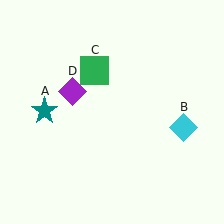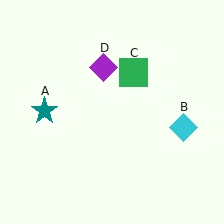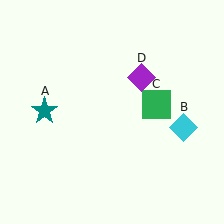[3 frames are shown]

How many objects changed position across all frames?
2 objects changed position: green square (object C), purple diamond (object D).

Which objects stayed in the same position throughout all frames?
Teal star (object A) and cyan diamond (object B) remained stationary.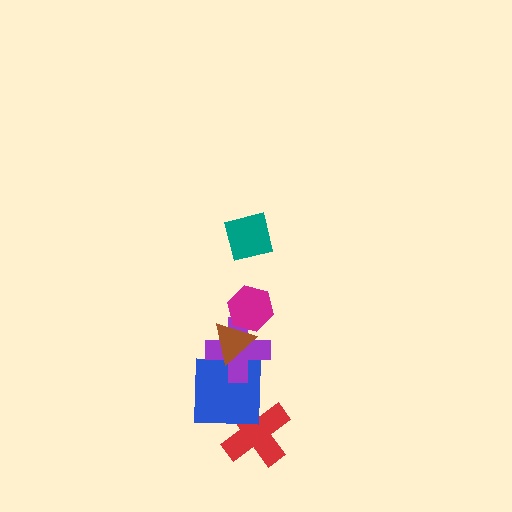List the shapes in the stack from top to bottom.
From top to bottom: the teal square, the magenta hexagon, the brown triangle, the purple cross, the blue square, the red cross.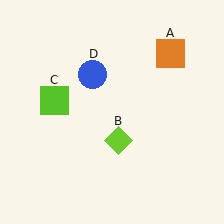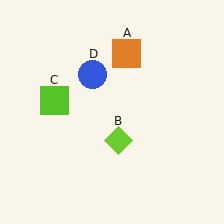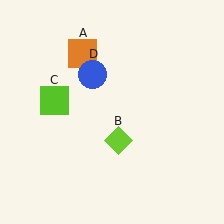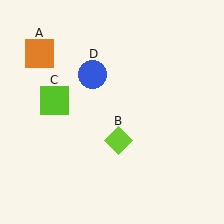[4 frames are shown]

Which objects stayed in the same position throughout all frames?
Lime diamond (object B) and lime square (object C) and blue circle (object D) remained stationary.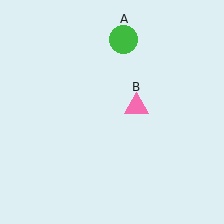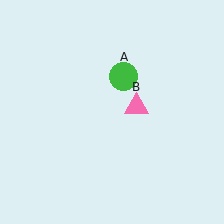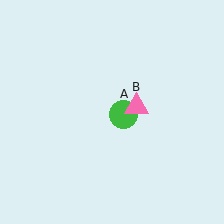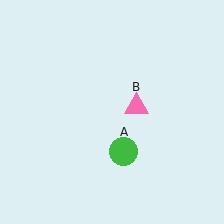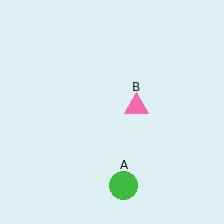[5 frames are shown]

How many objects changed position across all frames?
1 object changed position: green circle (object A).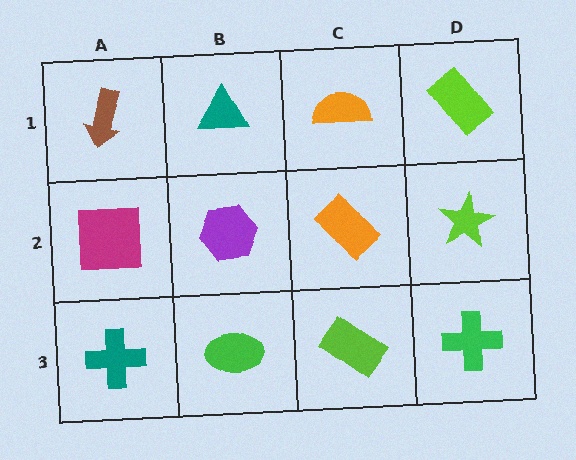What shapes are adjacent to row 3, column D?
A lime star (row 2, column D), a lime rectangle (row 3, column C).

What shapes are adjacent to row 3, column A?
A magenta square (row 2, column A), a green ellipse (row 3, column B).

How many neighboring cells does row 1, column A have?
2.